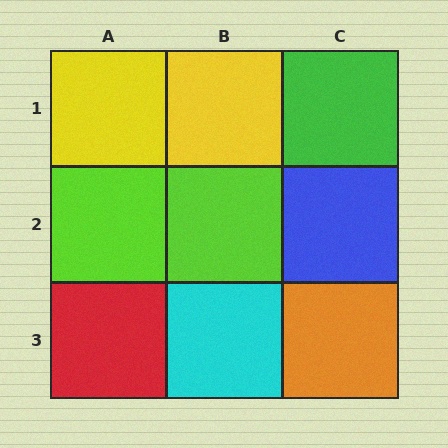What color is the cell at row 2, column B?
Lime.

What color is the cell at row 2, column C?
Blue.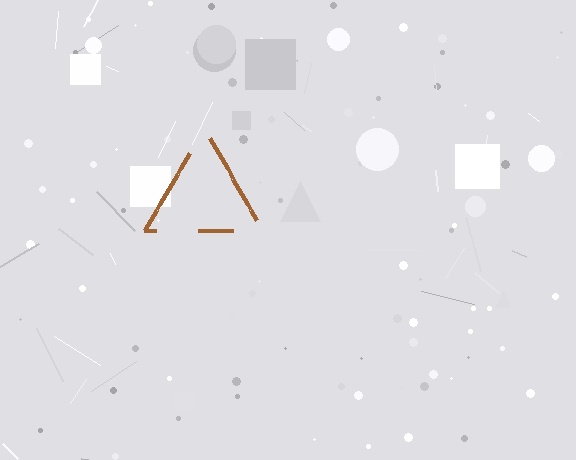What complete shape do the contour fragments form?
The contour fragments form a triangle.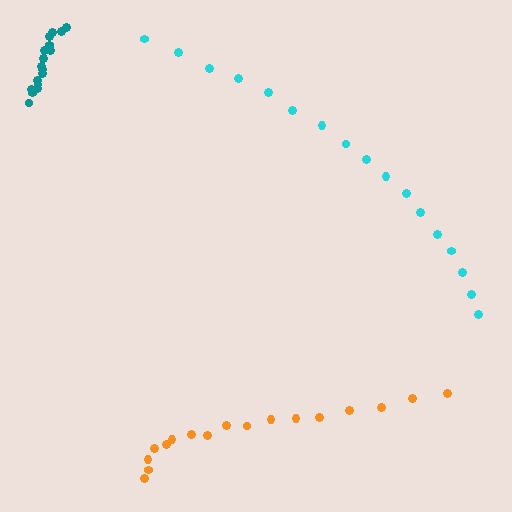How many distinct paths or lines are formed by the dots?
There are 3 distinct paths.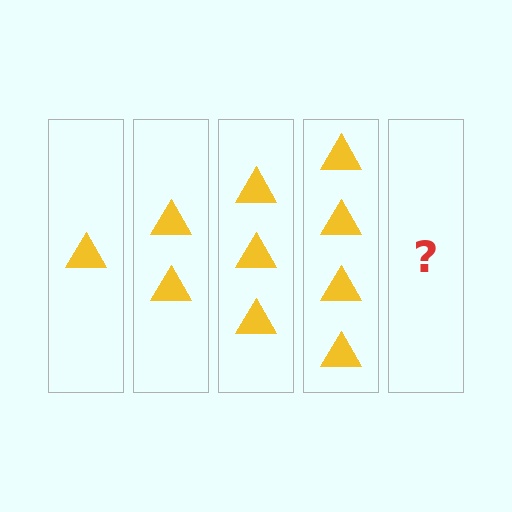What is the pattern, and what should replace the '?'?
The pattern is that each step adds one more triangle. The '?' should be 5 triangles.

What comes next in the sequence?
The next element should be 5 triangles.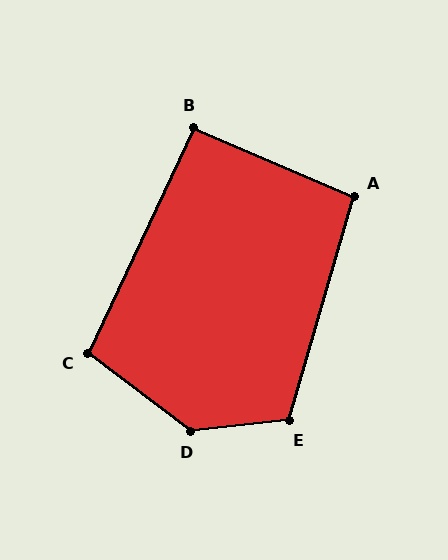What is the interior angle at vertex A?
Approximately 97 degrees (obtuse).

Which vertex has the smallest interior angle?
B, at approximately 92 degrees.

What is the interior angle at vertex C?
Approximately 102 degrees (obtuse).